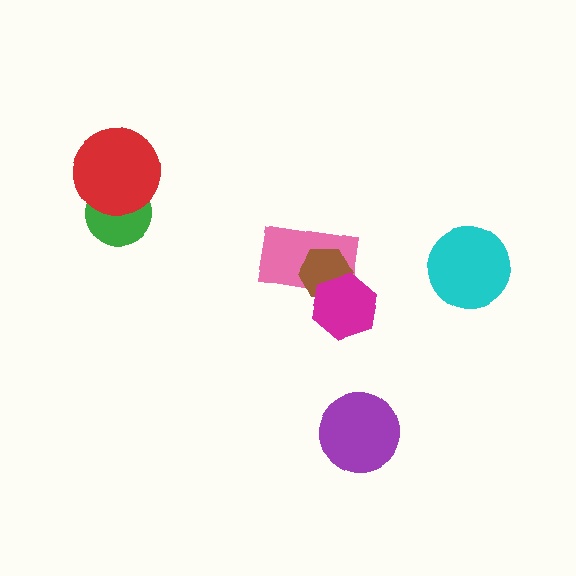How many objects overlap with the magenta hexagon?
2 objects overlap with the magenta hexagon.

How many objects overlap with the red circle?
1 object overlaps with the red circle.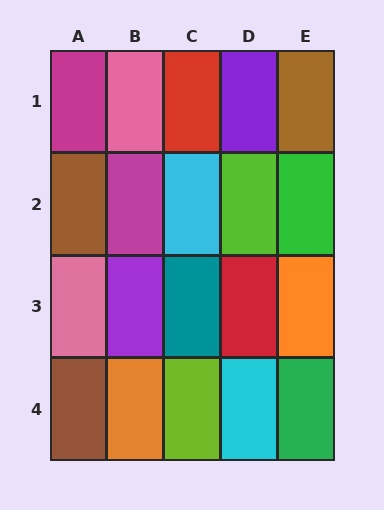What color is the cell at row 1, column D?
Purple.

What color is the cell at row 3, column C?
Teal.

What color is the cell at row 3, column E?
Orange.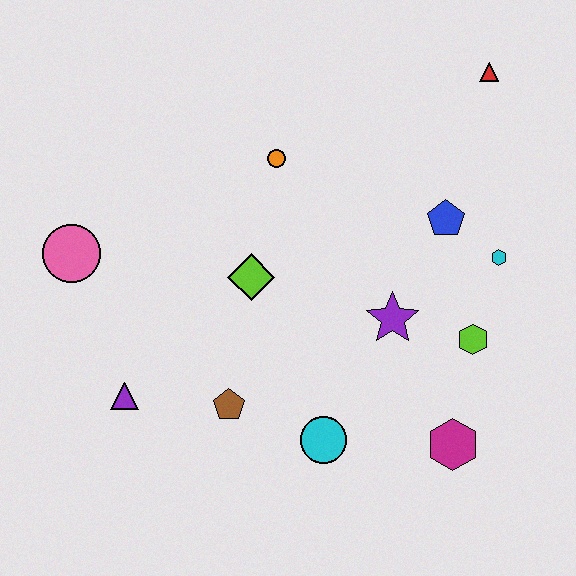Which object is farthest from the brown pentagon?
The red triangle is farthest from the brown pentagon.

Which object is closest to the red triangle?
The blue pentagon is closest to the red triangle.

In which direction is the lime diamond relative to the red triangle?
The lime diamond is to the left of the red triangle.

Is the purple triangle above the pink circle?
No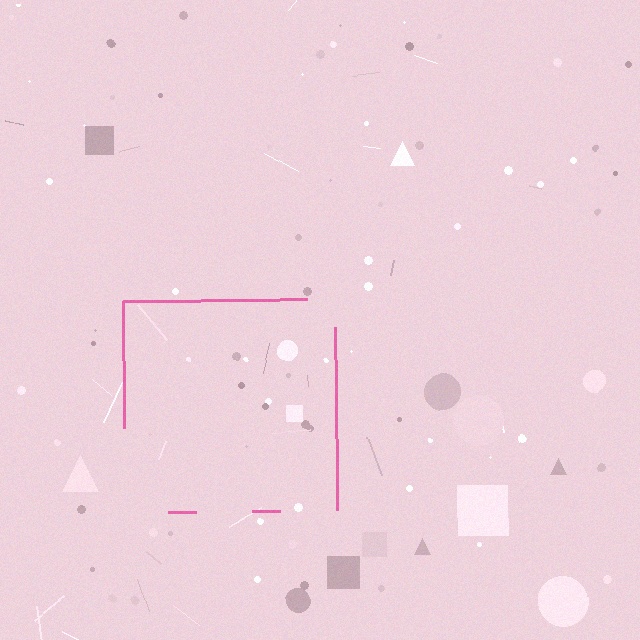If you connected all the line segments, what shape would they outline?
They would outline a square.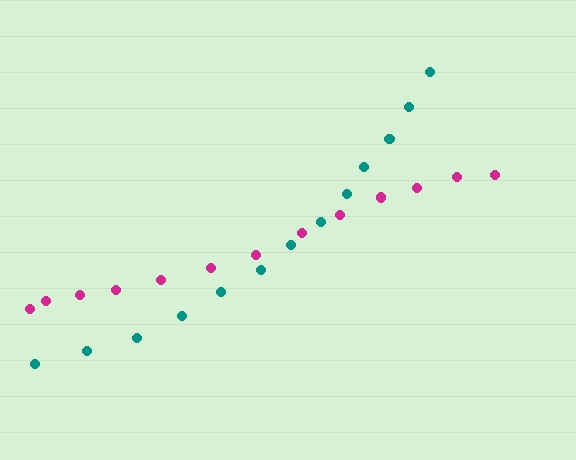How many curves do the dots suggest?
There are 2 distinct paths.